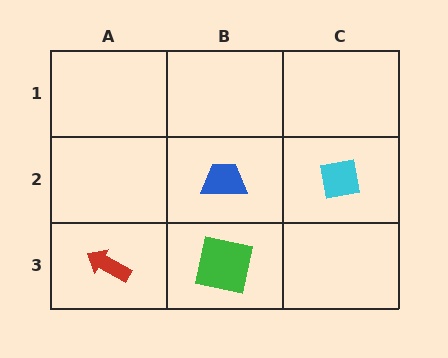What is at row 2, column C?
A cyan square.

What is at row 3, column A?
A red arrow.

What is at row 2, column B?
A blue trapezoid.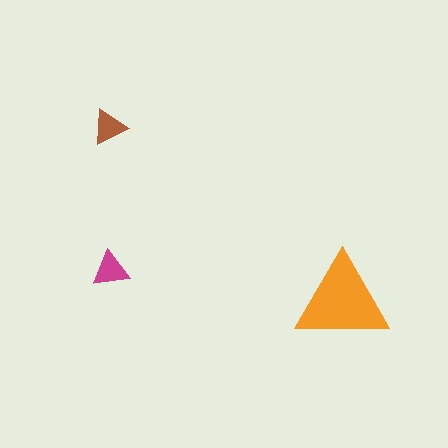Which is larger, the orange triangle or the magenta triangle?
The orange one.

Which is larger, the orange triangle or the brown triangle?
The orange one.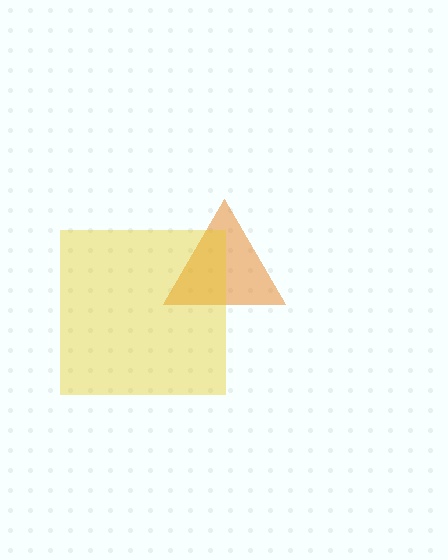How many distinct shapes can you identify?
There are 2 distinct shapes: an orange triangle, a yellow square.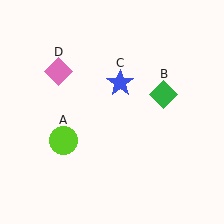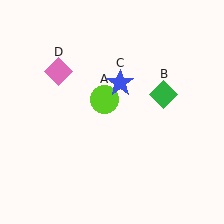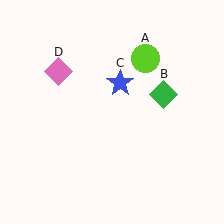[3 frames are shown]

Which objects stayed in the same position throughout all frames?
Green diamond (object B) and blue star (object C) and pink diamond (object D) remained stationary.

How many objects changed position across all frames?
1 object changed position: lime circle (object A).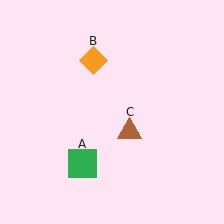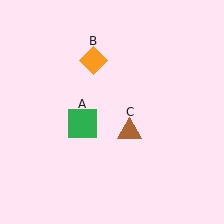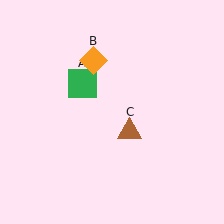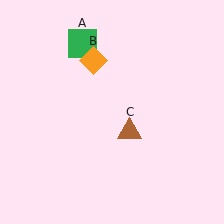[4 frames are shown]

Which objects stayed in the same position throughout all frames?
Orange diamond (object B) and brown triangle (object C) remained stationary.